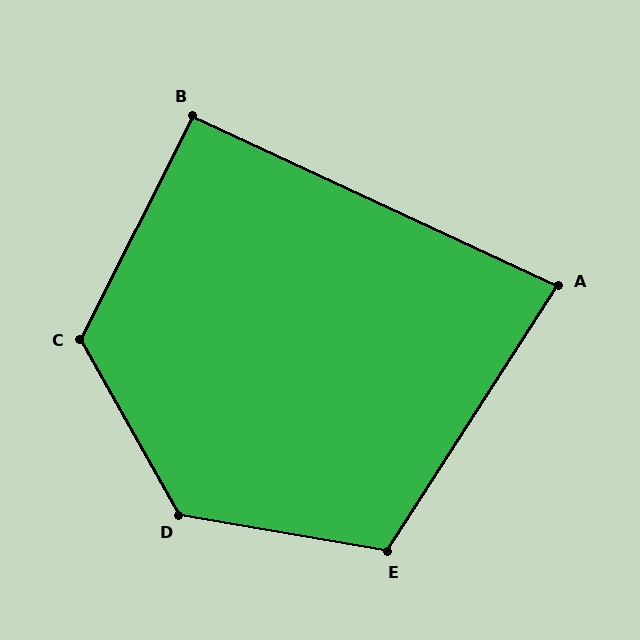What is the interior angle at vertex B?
Approximately 92 degrees (approximately right).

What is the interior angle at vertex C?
Approximately 124 degrees (obtuse).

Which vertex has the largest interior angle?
D, at approximately 129 degrees.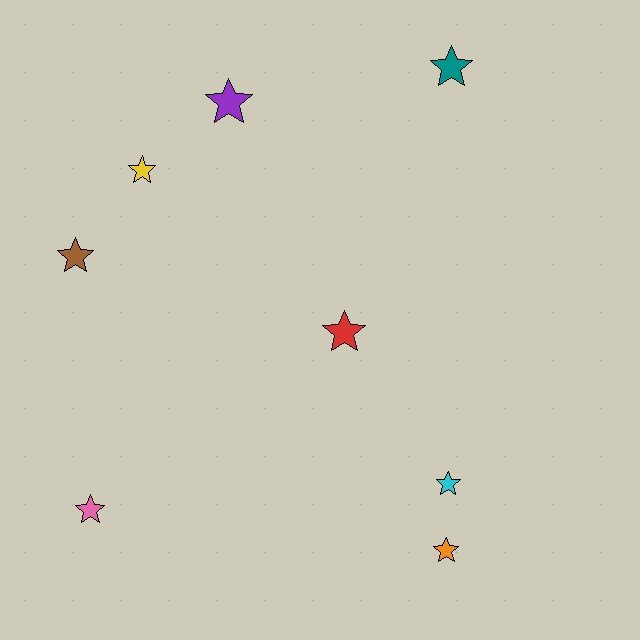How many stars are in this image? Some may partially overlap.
There are 8 stars.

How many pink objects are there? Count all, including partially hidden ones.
There is 1 pink object.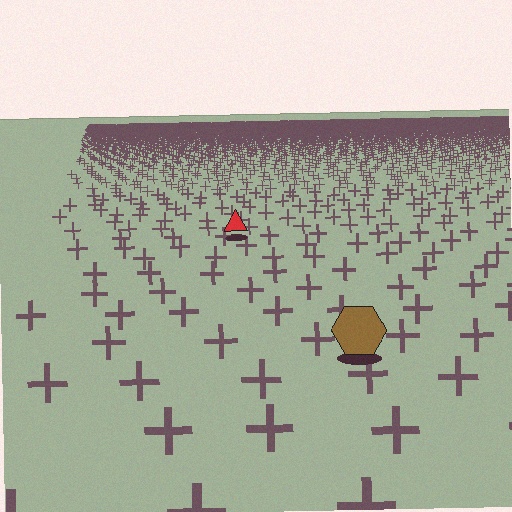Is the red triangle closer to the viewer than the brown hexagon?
No. The brown hexagon is closer — you can tell from the texture gradient: the ground texture is coarser near it.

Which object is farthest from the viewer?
The red triangle is farthest from the viewer. It appears smaller and the ground texture around it is denser.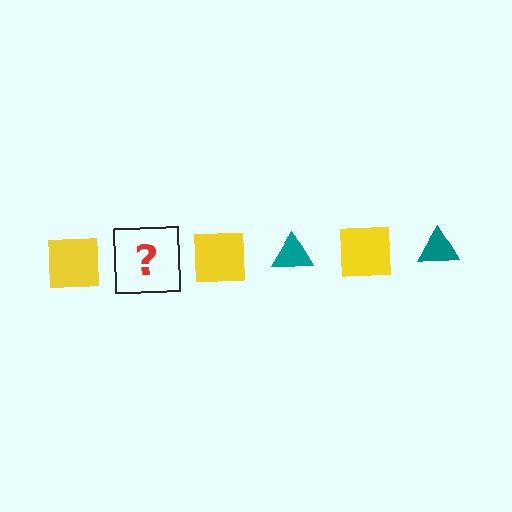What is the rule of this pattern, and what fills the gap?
The rule is that the pattern alternates between yellow square and teal triangle. The gap should be filled with a teal triangle.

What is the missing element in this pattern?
The missing element is a teal triangle.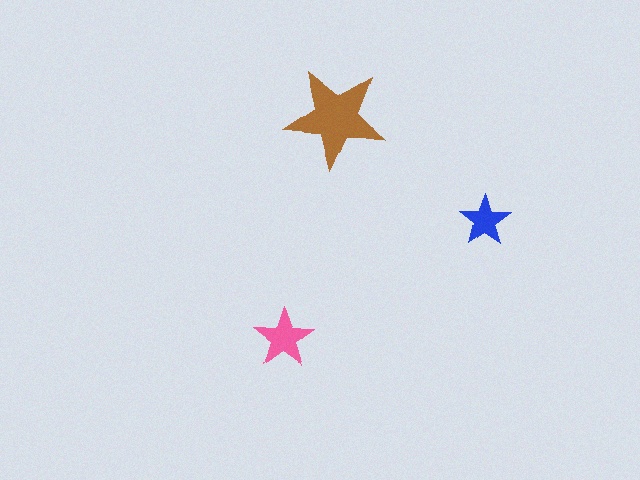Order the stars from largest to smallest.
the brown one, the pink one, the blue one.